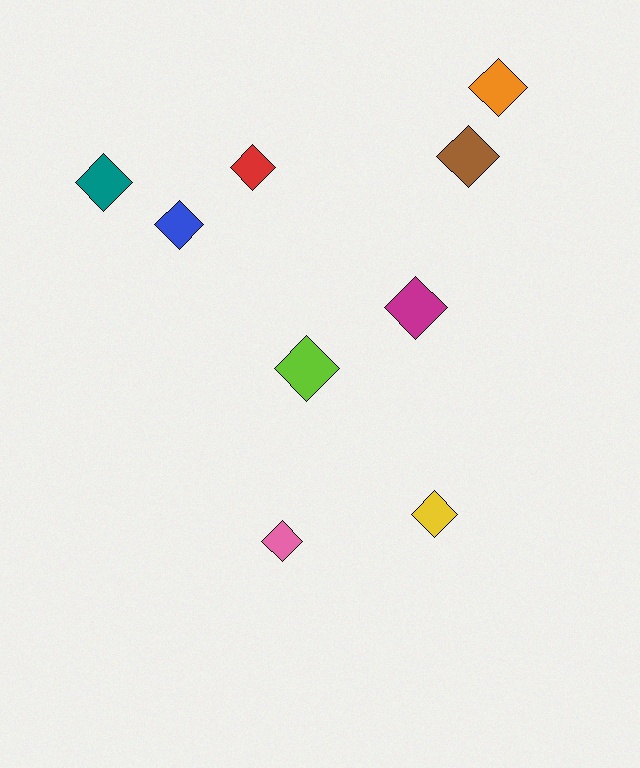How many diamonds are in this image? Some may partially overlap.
There are 9 diamonds.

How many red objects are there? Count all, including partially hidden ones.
There is 1 red object.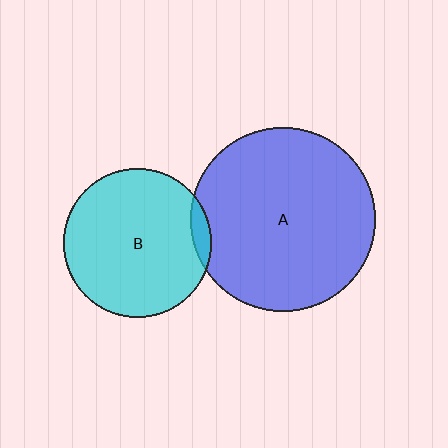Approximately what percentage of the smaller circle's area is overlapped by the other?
Approximately 5%.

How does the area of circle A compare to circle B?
Approximately 1.6 times.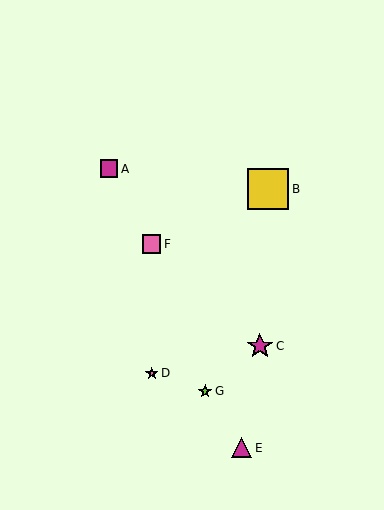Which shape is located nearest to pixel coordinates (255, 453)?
The magenta triangle (labeled E) at (242, 448) is nearest to that location.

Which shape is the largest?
The yellow square (labeled B) is the largest.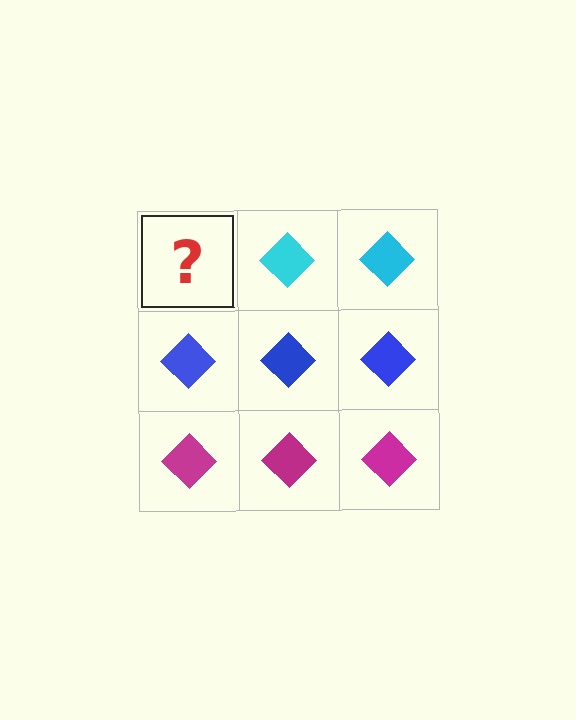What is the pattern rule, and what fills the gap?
The rule is that each row has a consistent color. The gap should be filled with a cyan diamond.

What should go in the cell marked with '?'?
The missing cell should contain a cyan diamond.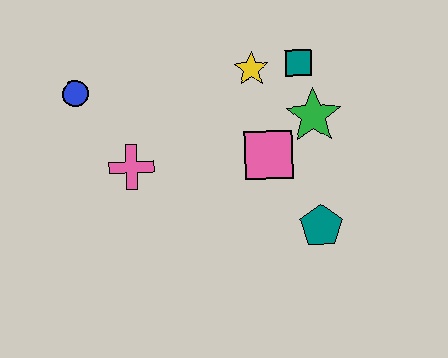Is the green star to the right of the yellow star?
Yes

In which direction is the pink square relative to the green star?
The pink square is to the left of the green star.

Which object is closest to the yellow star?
The teal square is closest to the yellow star.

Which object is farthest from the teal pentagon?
The blue circle is farthest from the teal pentagon.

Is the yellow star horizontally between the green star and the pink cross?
Yes